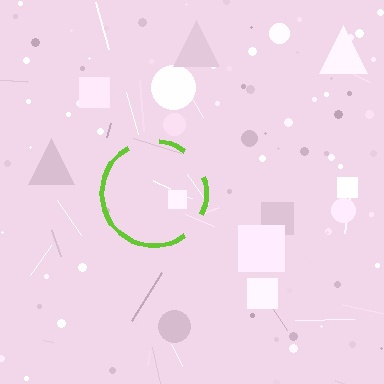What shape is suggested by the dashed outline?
The dashed outline suggests a circle.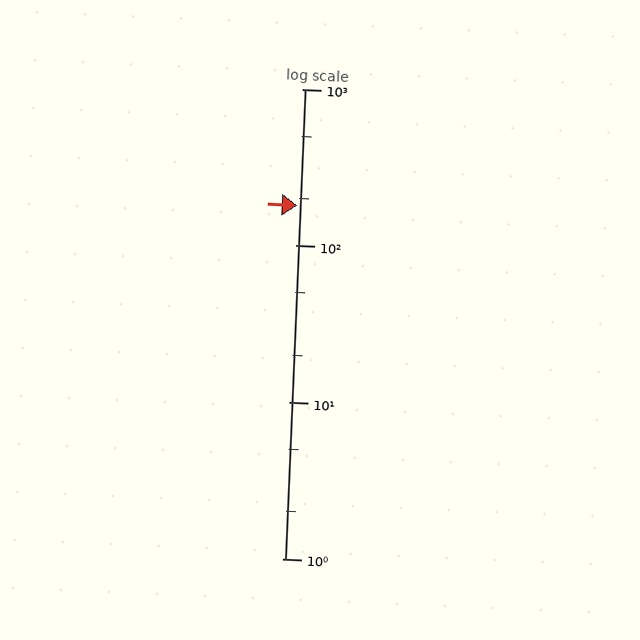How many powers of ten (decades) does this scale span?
The scale spans 3 decades, from 1 to 1000.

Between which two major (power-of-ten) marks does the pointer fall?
The pointer is between 100 and 1000.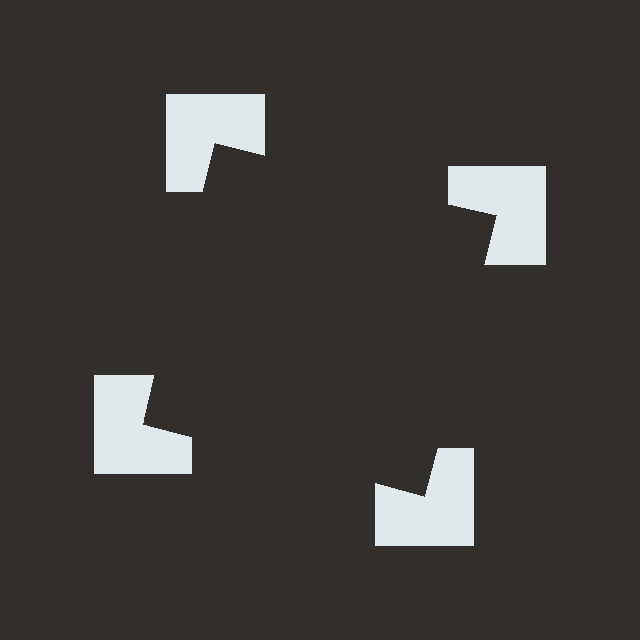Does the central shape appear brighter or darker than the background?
It typically appears slightly darker than the background, even though no actual brightness change is drawn.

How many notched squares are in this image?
There are 4 — one at each vertex of the illusory square.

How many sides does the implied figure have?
4 sides.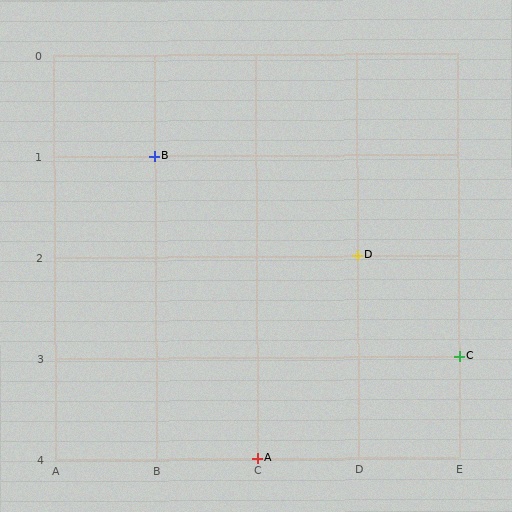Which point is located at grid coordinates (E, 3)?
Point C is at (E, 3).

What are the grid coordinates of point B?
Point B is at grid coordinates (B, 1).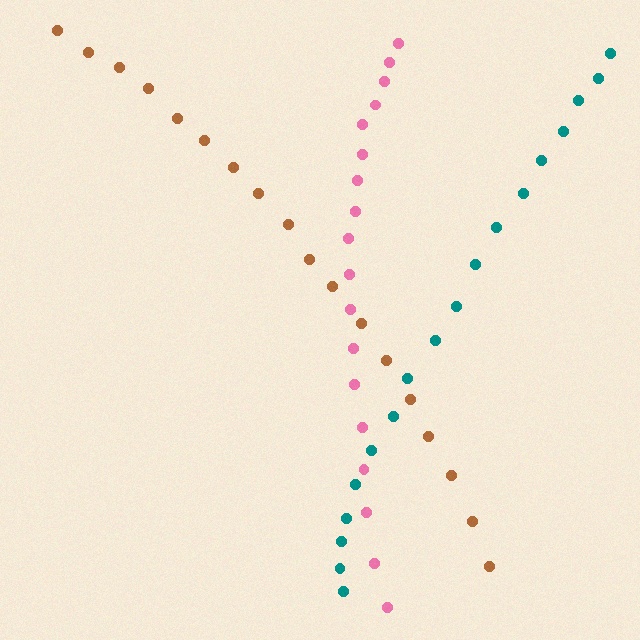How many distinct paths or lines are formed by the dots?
There are 3 distinct paths.